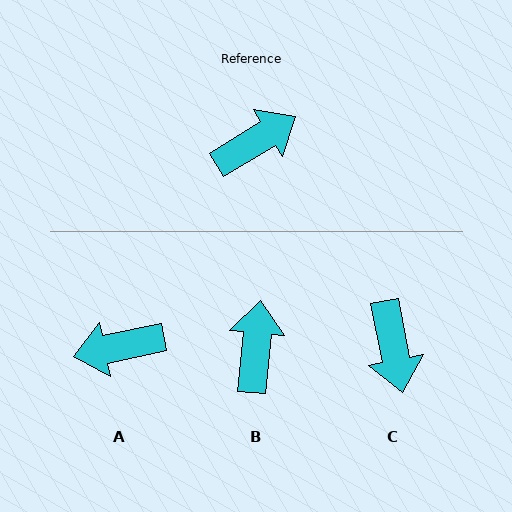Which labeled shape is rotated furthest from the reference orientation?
A, about 160 degrees away.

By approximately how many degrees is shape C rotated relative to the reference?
Approximately 111 degrees clockwise.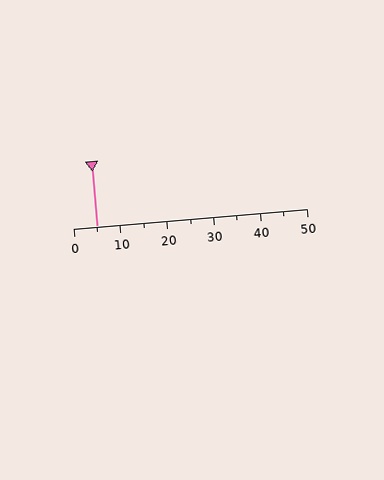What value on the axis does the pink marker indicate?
The marker indicates approximately 5.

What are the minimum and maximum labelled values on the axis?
The axis runs from 0 to 50.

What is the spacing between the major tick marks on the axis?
The major ticks are spaced 10 apart.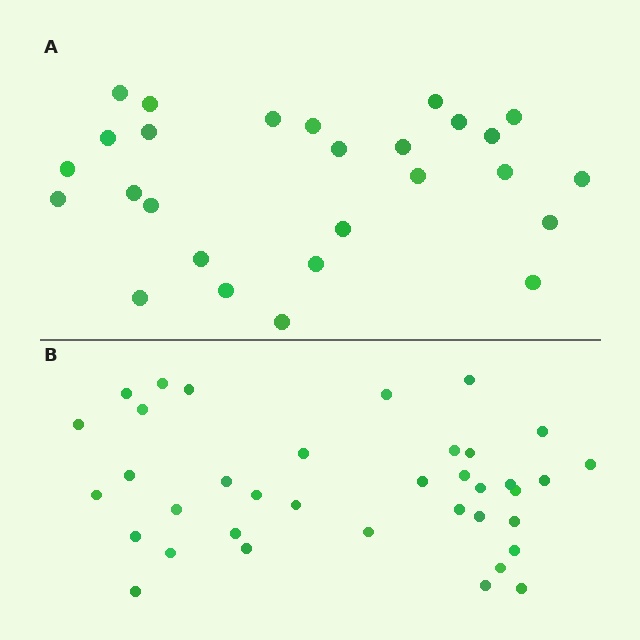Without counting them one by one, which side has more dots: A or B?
Region B (the bottom region) has more dots.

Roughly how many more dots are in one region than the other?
Region B has roughly 10 or so more dots than region A.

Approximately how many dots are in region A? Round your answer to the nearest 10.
About 30 dots. (The exact count is 27, which rounds to 30.)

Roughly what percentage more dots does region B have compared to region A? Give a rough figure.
About 35% more.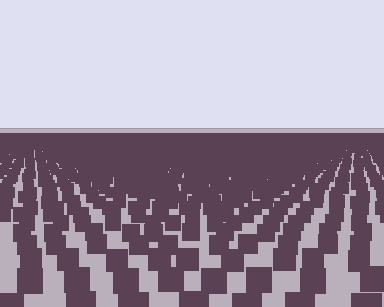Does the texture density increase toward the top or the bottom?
Density increases toward the top.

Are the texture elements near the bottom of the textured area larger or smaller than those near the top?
Larger. Near the bottom, elements are closer to the viewer and appear at a bigger on-screen size.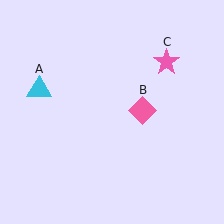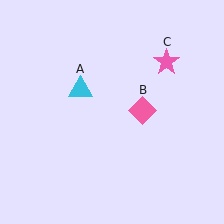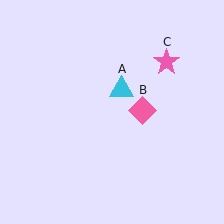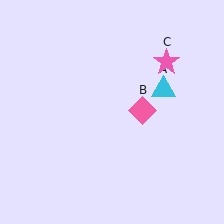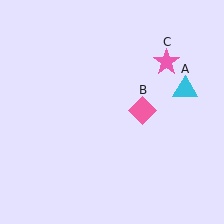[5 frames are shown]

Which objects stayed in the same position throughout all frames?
Pink diamond (object B) and pink star (object C) remained stationary.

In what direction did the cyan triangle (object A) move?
The cyan triangle (object A) moved right.